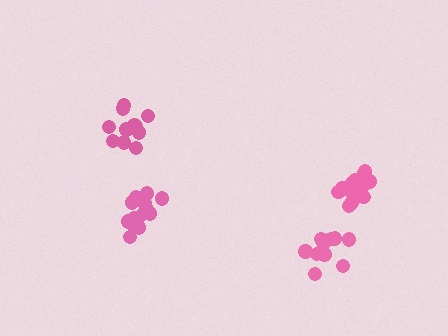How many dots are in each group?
Group 1: 17 dots, Group 2: 12 dots, Group 3: 11 dots, Group 4: 16 dots (56 total).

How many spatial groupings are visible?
There are 4 spatial groupings.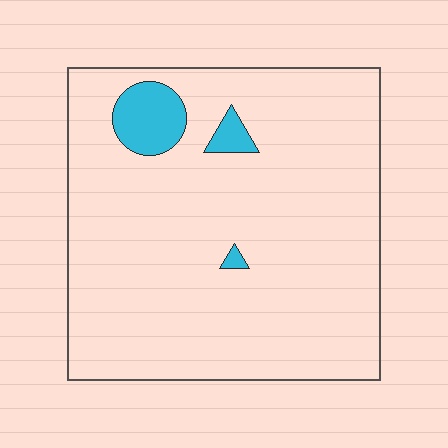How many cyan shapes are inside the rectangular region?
3.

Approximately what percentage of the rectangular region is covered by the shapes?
Approximately 5%.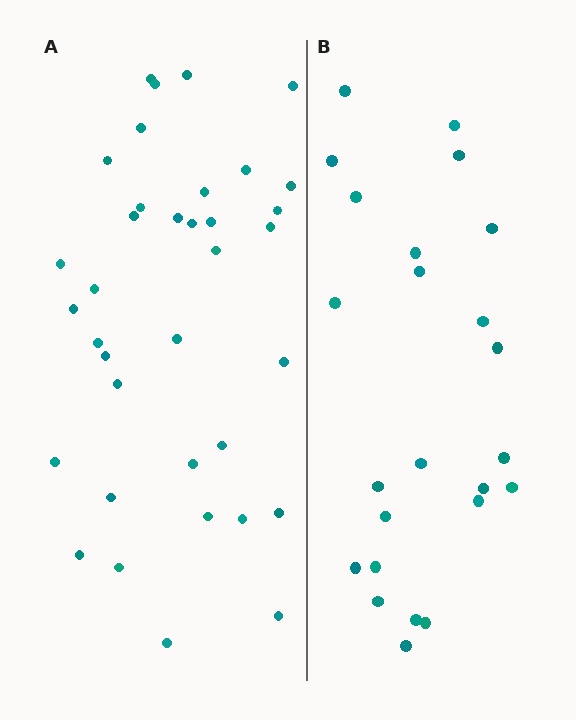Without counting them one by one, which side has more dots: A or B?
Region A (the left region) has more dots.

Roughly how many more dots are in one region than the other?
Region A has roughly 12 or so more dots than region B.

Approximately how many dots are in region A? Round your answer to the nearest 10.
About 40 dots. (The exact count is 36, which rounds to 40.)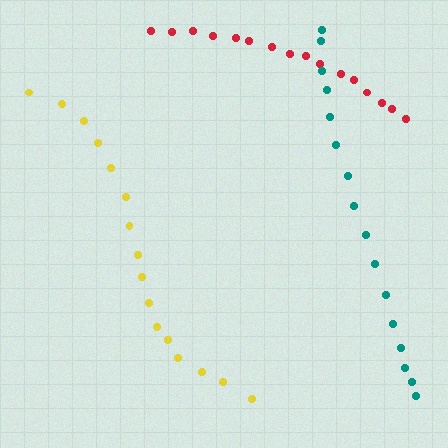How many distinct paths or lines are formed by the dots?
There are 3 distinct paths.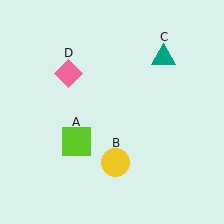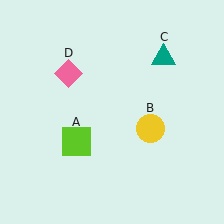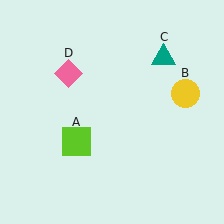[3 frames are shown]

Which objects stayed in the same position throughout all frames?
Lime square (object A) and teal triangle (object C) and pink diamond (object D) remained stationary.